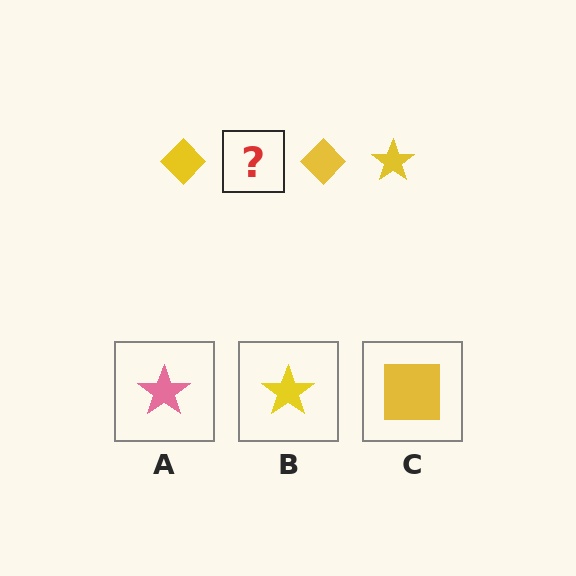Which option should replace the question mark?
Option B.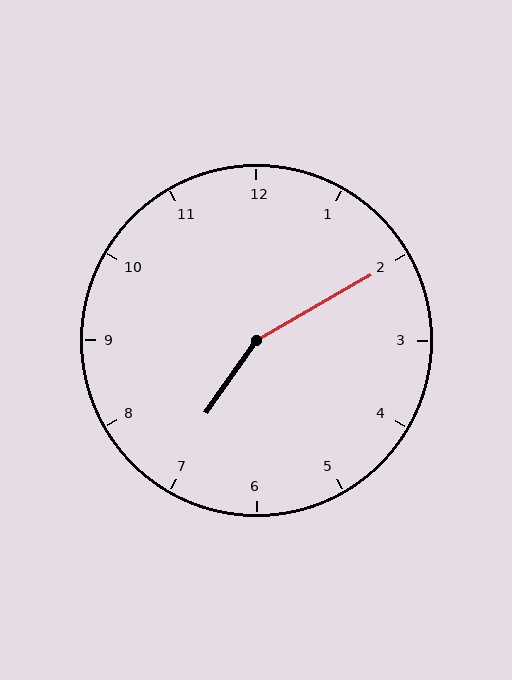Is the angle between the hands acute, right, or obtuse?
It is obtuse.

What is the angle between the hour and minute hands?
Approximately 155 degrees.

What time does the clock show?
7:10.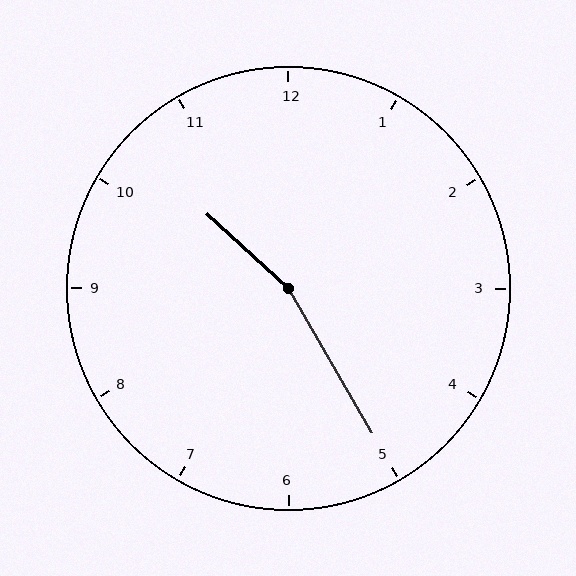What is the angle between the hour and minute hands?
Approximately 162 degrees.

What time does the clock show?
10:25.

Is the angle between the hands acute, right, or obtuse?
It is obtuse.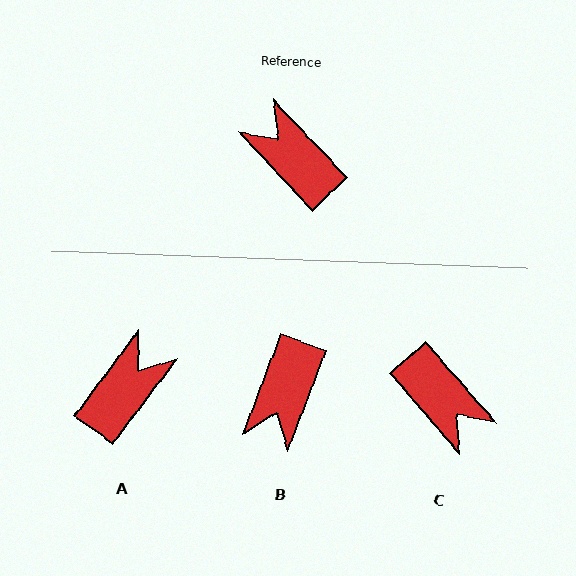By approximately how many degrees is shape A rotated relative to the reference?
Approximately 80 degrees clockwise.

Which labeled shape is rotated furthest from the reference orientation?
C, about 178 degrees away.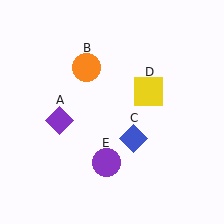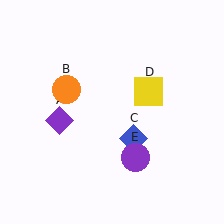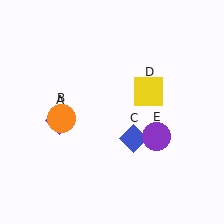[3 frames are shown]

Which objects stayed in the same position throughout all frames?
Purple diamond (object A) and blue diamond (object C) and yellow square (object D) remained stationary.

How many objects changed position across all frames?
2 objects changed position: orange circle (object B), purple circle (object E).